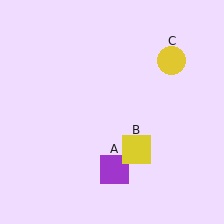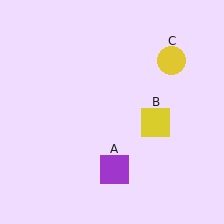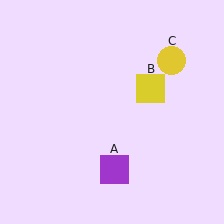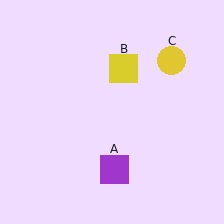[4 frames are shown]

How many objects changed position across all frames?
1 object changed position: yellow square (object B).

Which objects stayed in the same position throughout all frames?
Purple square (object A) and yellow circle (object C) remained stationary.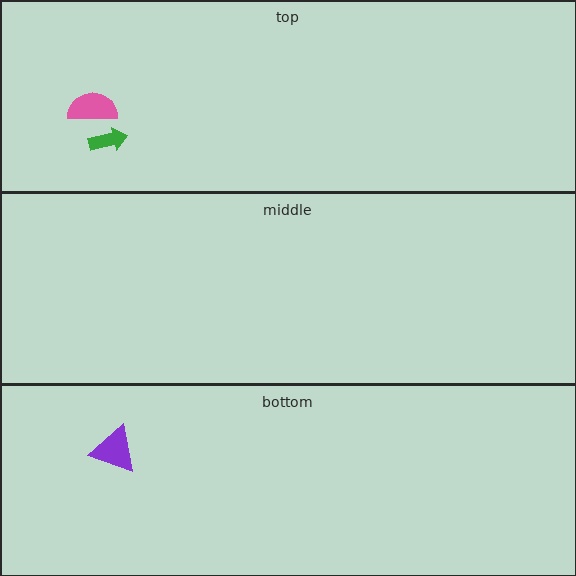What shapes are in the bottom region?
The purple triangle.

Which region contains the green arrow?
The top region.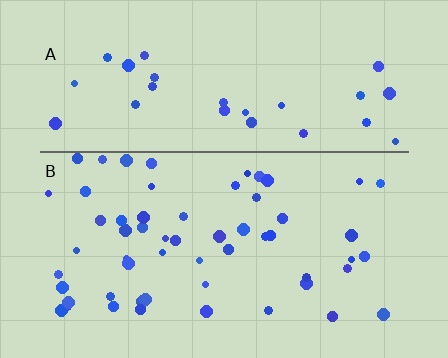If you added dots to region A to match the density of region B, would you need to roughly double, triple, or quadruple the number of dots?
Approximately double.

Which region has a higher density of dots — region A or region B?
B (the bottom).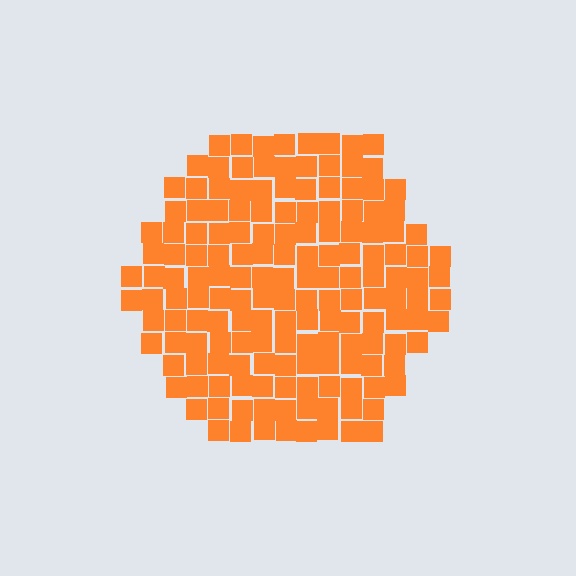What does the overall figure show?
The overall figure shows a hexagon.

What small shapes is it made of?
It is made of small squares.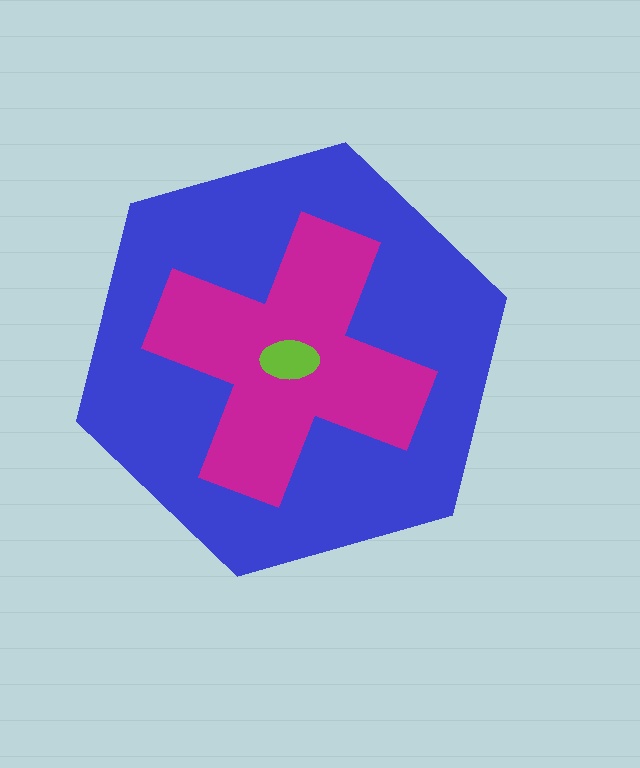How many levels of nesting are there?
3.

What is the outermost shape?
The blue hexagon.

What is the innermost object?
The lime ellipse.